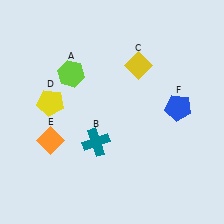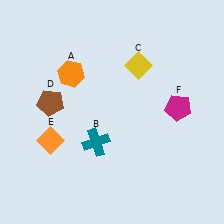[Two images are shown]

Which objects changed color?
A changed from lime to orange. D changed from yellow to brown. F changed from blue to magenta.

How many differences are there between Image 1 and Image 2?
There are 3 differences between the two images.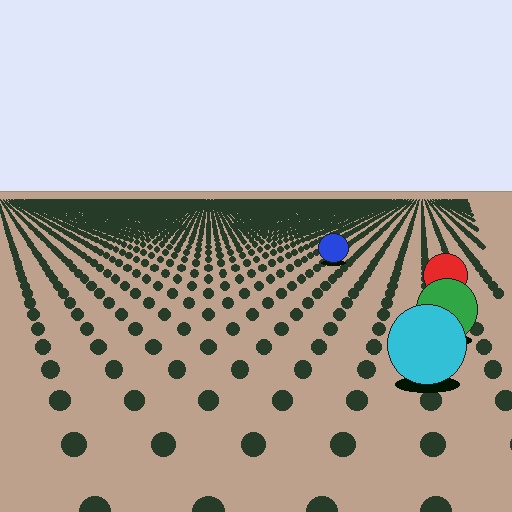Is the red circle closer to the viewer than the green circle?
No. The green circle is closer — you can tell from the texture gradient: the ground texture is coarser near it.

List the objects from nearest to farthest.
From nearest to farthest: the cyan circle, the green circle, the red circle, the blue circle.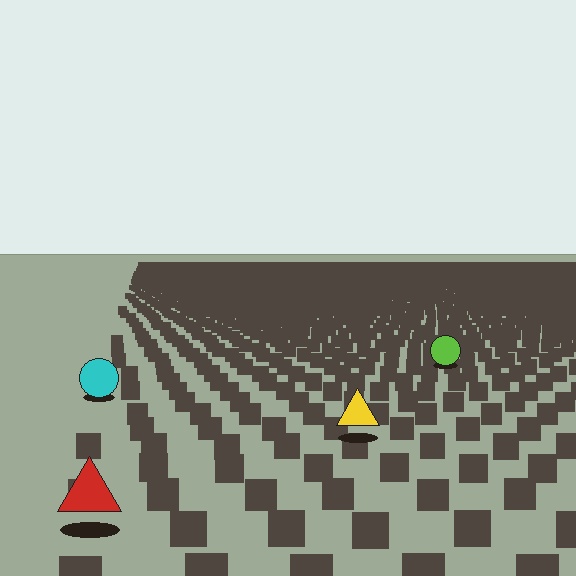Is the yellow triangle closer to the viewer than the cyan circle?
Yes. The yellow triangle is closer — you can tell from the texture gradient: the ground texture is coarser near it.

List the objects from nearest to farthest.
From nearest to farthest: the red triangle, the yellow triangle, the cyan circle, the lime circle.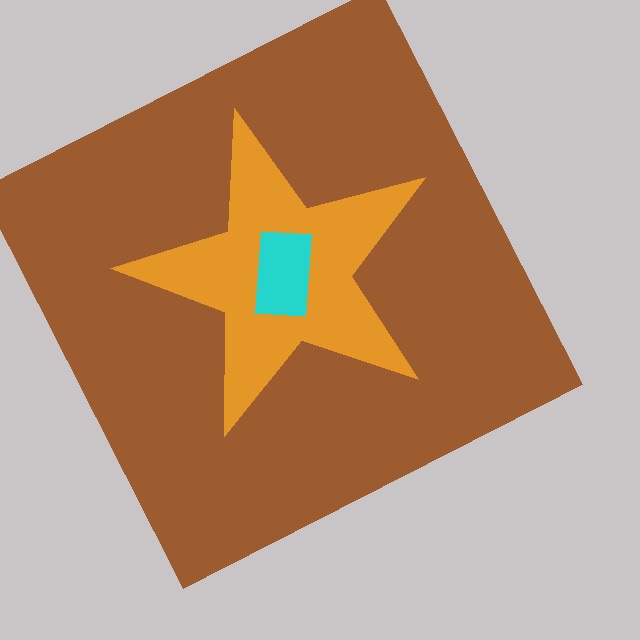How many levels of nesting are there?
3.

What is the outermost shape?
The brown square.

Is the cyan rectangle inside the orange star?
Yes.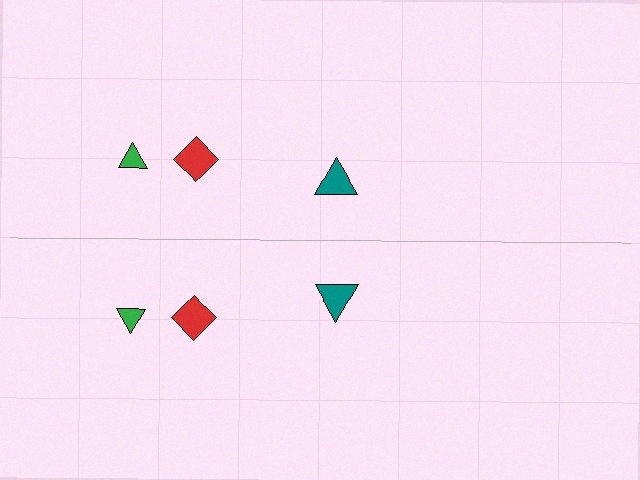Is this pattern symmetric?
Yes, this pattern has bilateral (reflection) symmetry.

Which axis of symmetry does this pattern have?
The pattern has a horizontal axis of symmetry running through the center of the image.